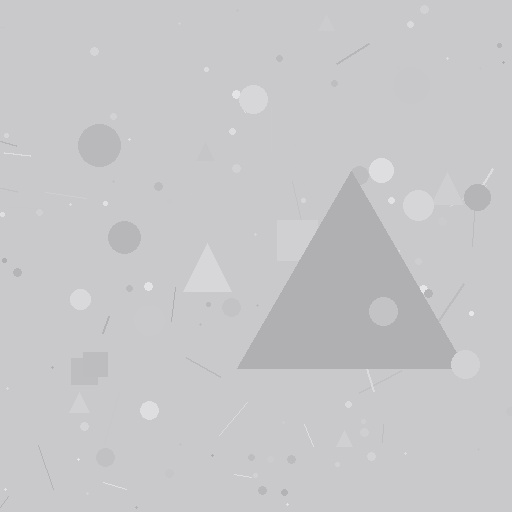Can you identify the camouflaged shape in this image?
The camouflaged shape is a triangle.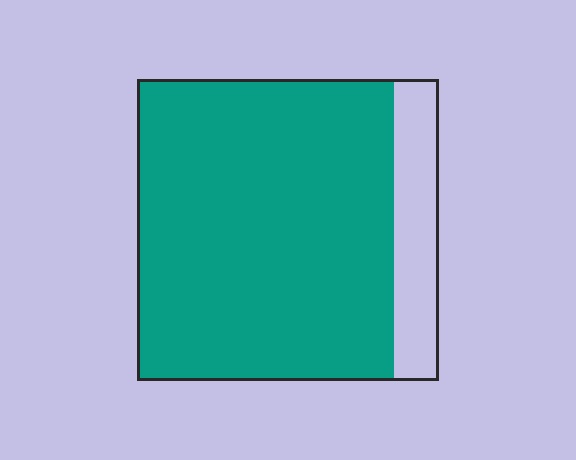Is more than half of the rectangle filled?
Yes.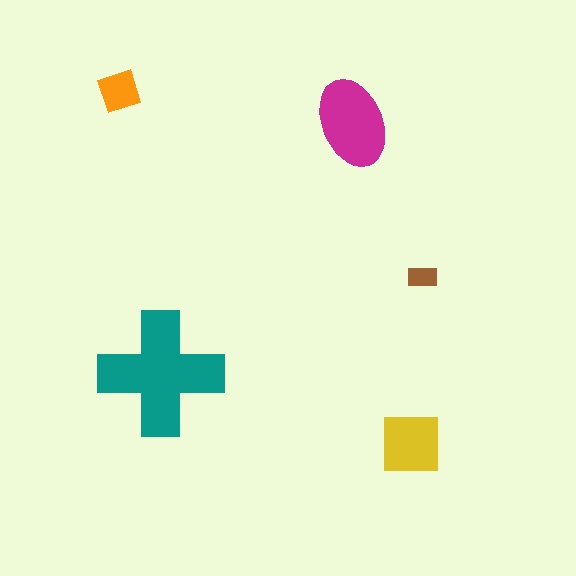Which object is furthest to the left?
The orange diamond is leftmost.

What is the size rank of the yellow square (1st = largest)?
3rd.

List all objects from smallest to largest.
The brown rectangle, the orange diamond, the yellow square, the magenta ellipse, the teal cross.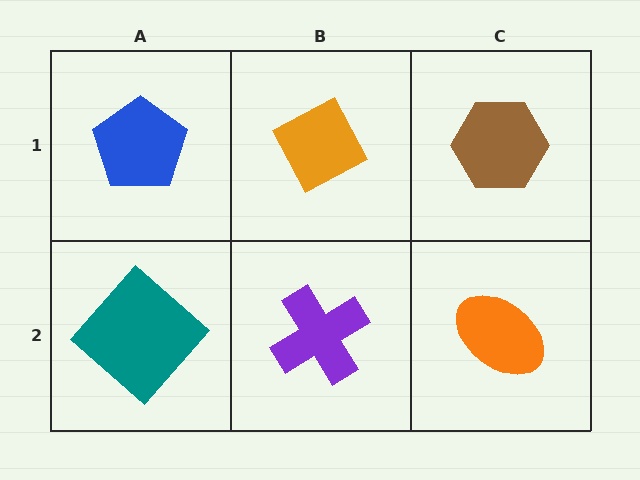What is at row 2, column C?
An orange ellipse.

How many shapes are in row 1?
3 shapes.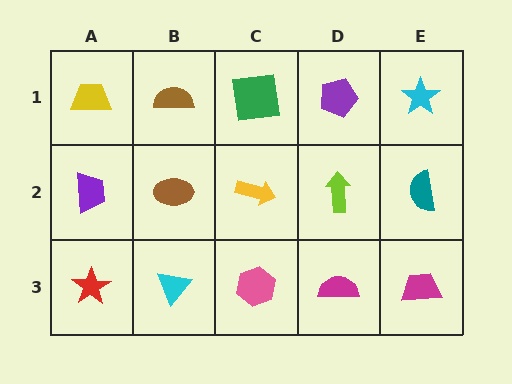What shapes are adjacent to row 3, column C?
A yellow arrow (row 2, column C), a cyan triangle (row 3, column B), a magenta semicircle (row 3, column D).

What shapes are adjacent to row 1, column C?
A yellow arrow (row 2, column C), a brown semicircle (row 1, column B), a purple pentagon (row 1, column D).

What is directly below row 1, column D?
A lime arrow.